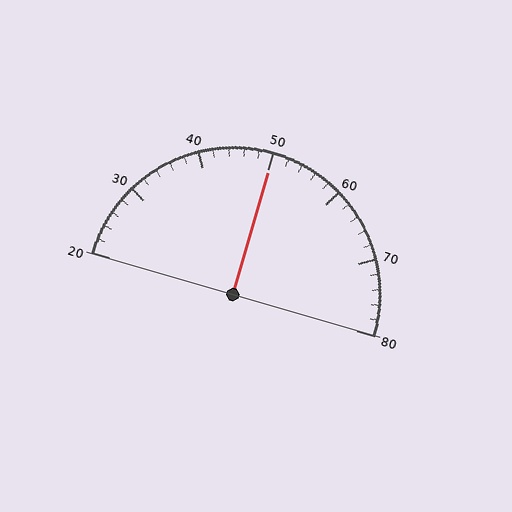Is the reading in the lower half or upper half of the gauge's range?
The reading is in the upper half of the range (20 to 80).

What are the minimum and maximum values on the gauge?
The gauge ranges from 20 to 80.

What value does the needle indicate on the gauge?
The needle indicates approximately 50.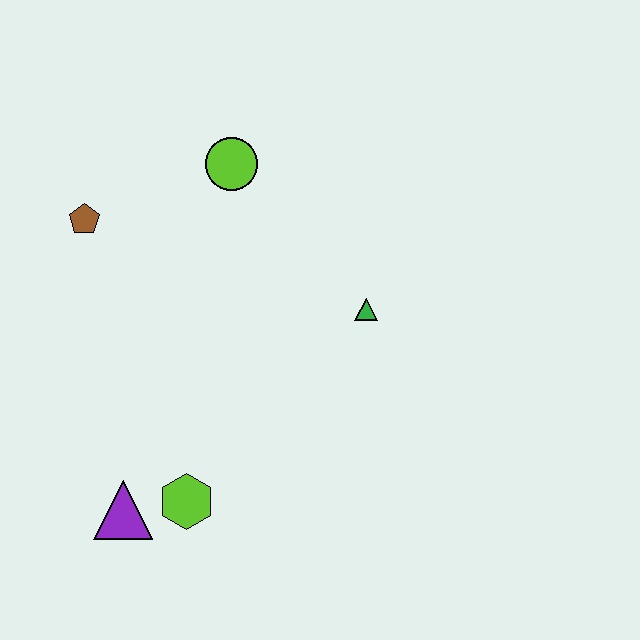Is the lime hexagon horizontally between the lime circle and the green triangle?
No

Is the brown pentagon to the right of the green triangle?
No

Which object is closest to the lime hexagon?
The purple triangle is closest to the lime hexagon.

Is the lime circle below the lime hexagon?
No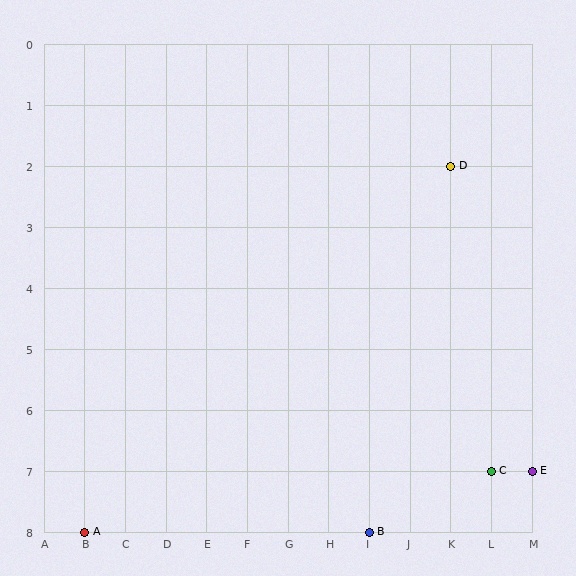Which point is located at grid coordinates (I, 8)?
Point B is at (I, 8).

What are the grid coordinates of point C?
Point C is at grid coordinates (L, 7).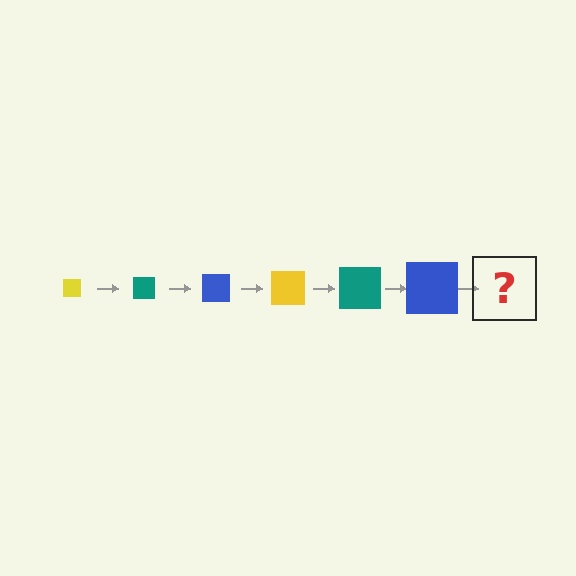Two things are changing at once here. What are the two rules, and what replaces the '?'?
The two rules are that the square grows larger each step and the color cycles through yellow, teal, and blue. The '?' should be a yellow square, larger than the previous one.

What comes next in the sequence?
The next element should be a yellow square, larger than the previous one.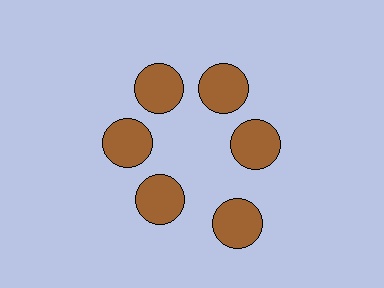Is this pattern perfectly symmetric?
No. The 6 brown circles are arranged in a ring, but one element near the 5 o'clock position is pushed outward from the center, breaking the 6-fold rotational symmetry.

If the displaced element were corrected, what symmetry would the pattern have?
It would have 6-fold rotational symmetry — the pattern would map onto itself every 60 degrees.